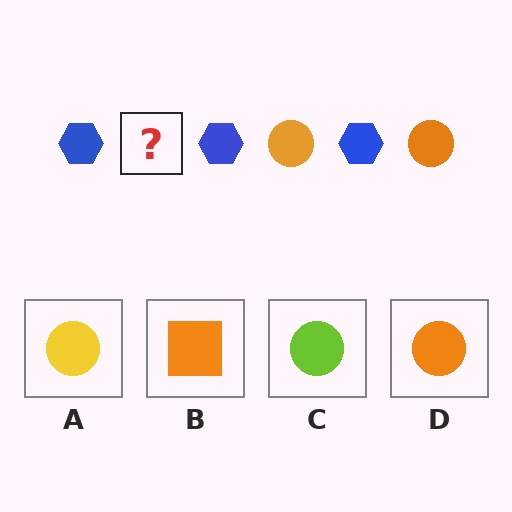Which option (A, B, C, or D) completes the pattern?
D.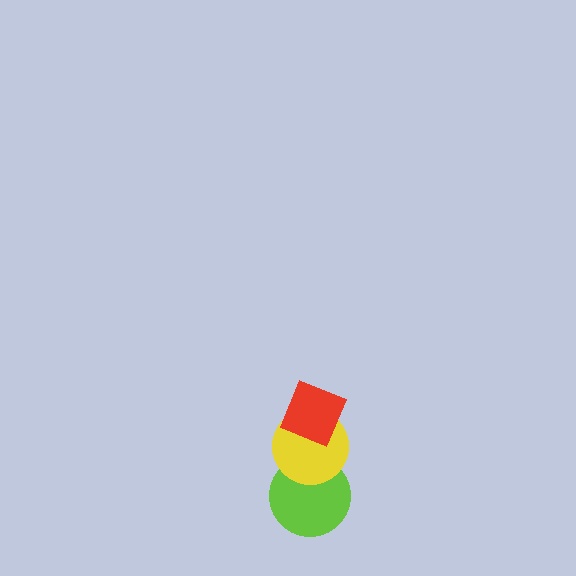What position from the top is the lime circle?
The lime circle is 3rd from the top.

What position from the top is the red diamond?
The red diamond is 1st from the top.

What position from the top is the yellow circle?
The yellow circle is 2nd from the top.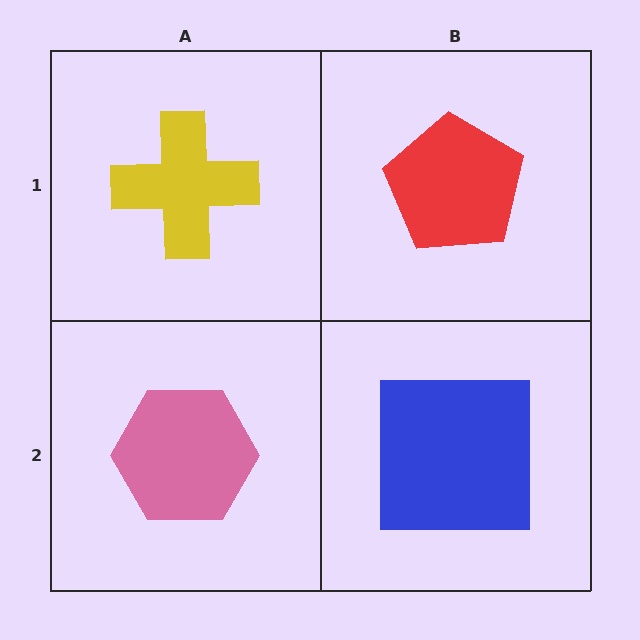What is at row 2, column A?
A pink hexagon.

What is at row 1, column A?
A yellow cross.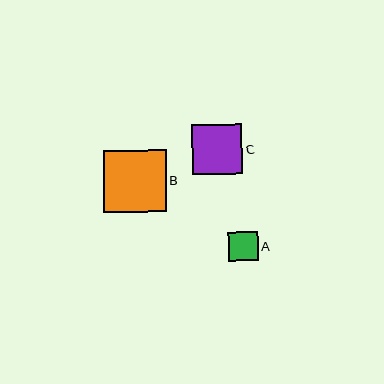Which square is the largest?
Square B is the largest with a size of approximately 63 pixels.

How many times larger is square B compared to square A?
Square B is approximately 2.2 times the size of square A.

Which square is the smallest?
Square A is the smallest with a size of approximately 29 pixels.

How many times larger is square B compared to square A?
Square B is approximately 2.2 times the size of square A.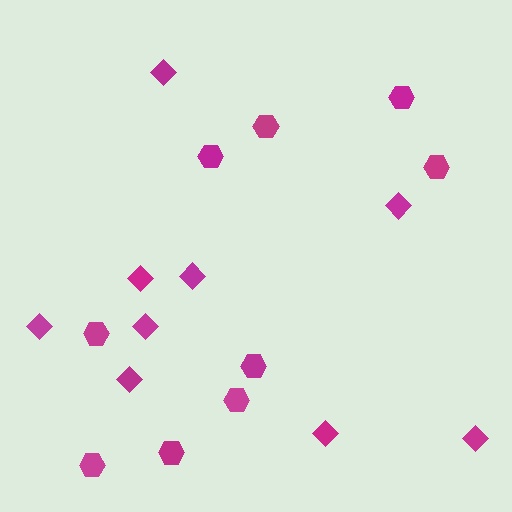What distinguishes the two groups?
There are 2 groups: one group of diamonds (9) and one group of hexagons (9).